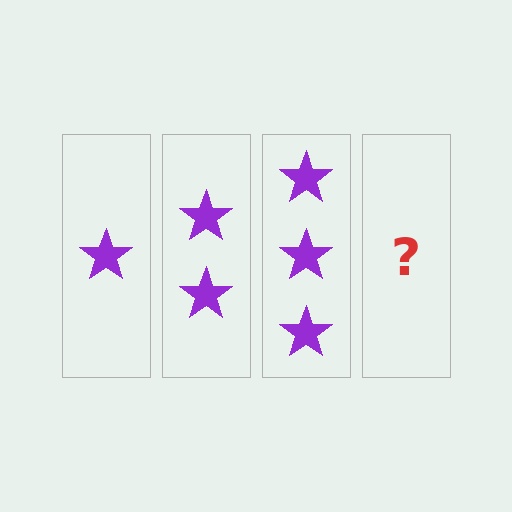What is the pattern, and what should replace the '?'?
The pattern is that each step adds one more star. The '?' should be 4 stars.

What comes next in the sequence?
The next element should be 4 stars.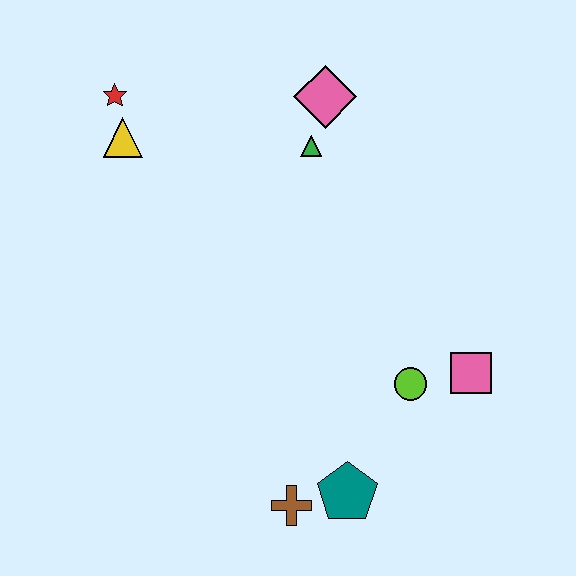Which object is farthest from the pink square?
The red star is farthest from the pink square.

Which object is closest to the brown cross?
The teal pentagon is closest to the brown cross.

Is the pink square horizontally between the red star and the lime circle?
No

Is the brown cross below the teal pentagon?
Yes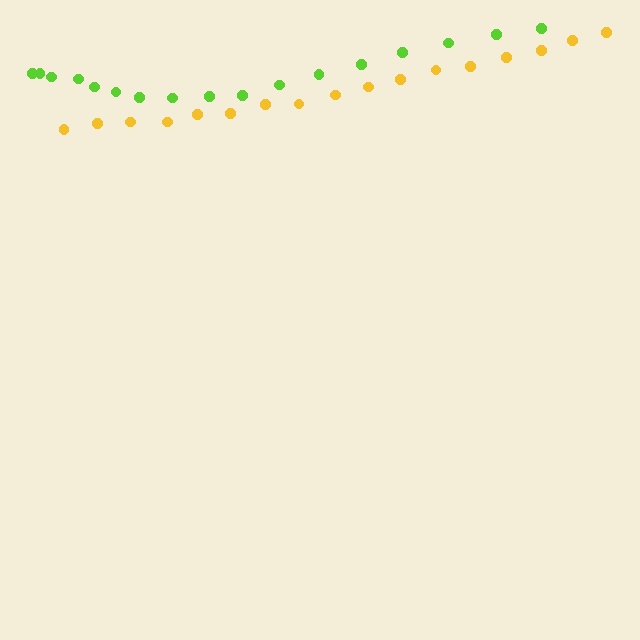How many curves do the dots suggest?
There are 2 distinct paths.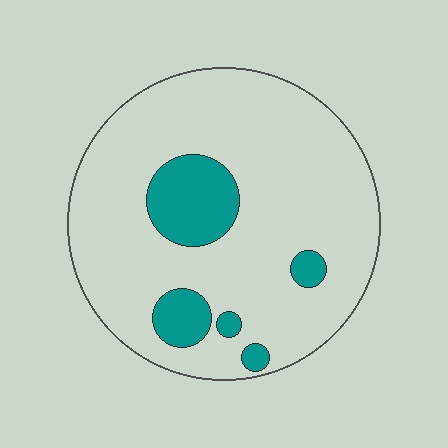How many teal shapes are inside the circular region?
5.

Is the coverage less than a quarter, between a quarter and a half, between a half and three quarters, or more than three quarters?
Less than a quarter.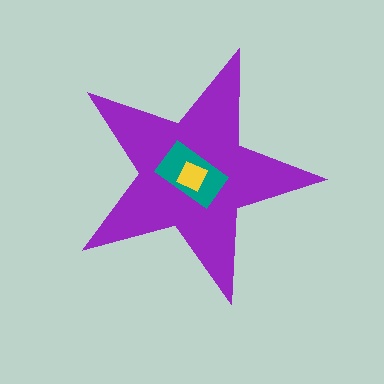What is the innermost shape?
The yellow square.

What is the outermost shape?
The purple star.